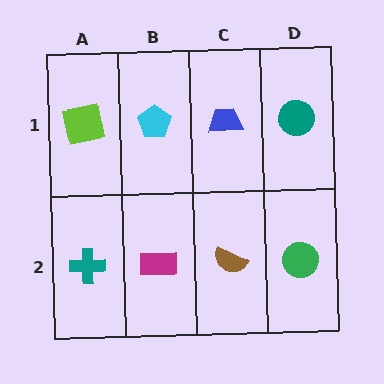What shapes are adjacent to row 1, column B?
A magenta rectangle (row 2, column B), a lime square (row 1, column A), a blue trapezoid (row 1, column C).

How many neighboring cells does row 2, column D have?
2.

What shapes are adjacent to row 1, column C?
A brown semicircle (row 2, column C), a cyan pentagon (row 1, column B), a teal circle (row 1, column D).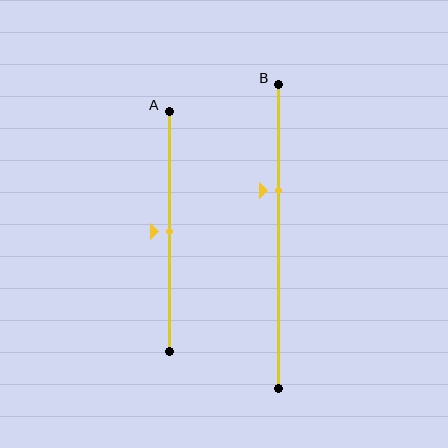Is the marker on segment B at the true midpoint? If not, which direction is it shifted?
No, the marker on segment B is shifted upward by about 15% of the segment length.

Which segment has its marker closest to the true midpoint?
Segment A has its marker closest to the true midpoint.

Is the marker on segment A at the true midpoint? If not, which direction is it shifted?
Yes, the marker on segment A is at the true midpoint.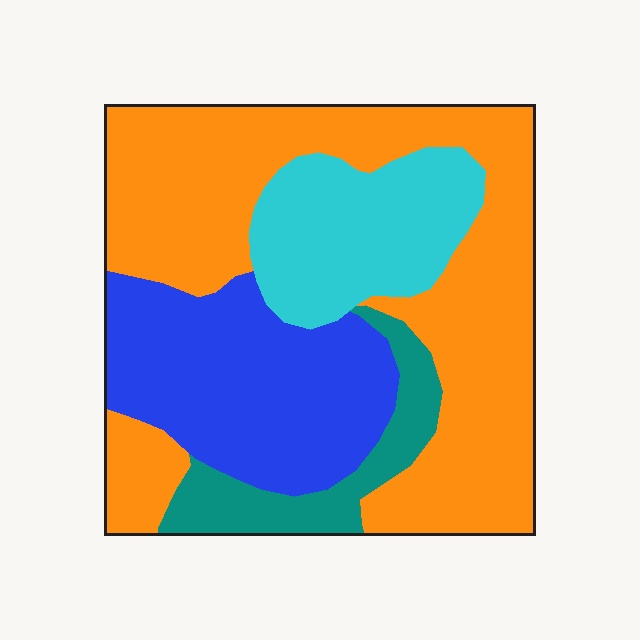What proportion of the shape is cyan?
Cyan covers around 15% of the shape.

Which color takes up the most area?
Orange, at roughly 50%.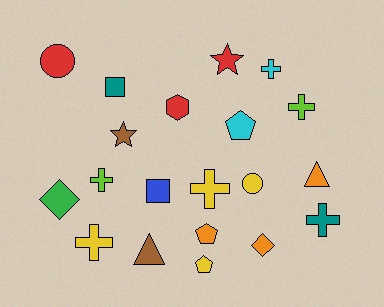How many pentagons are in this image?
There are 3 pentagons.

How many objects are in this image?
There are 20 objects.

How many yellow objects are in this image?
There are 4 yellow objects.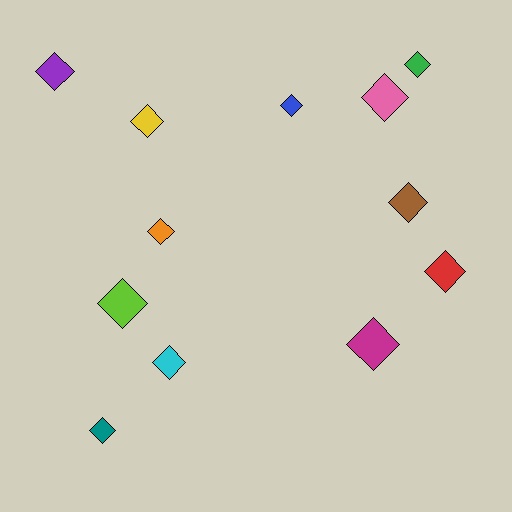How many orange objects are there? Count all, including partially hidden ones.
There is 1 orange object.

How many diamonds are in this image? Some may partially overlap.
There are 12 diamonds.